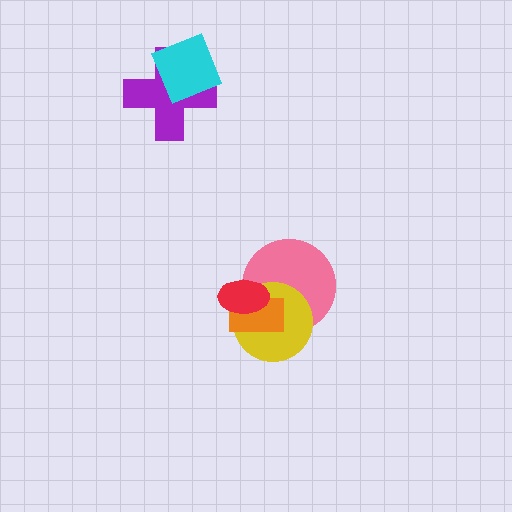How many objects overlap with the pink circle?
3 objects overlap with the pink circle.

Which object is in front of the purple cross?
The cyan square is in front of the purple cross.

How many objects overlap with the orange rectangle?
3 objects overlap with the orange rectangle.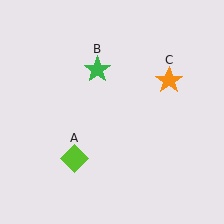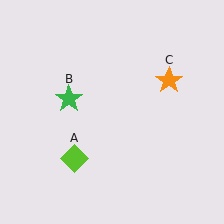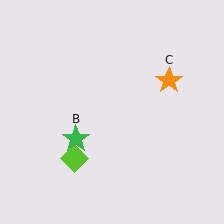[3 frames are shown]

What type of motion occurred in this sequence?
The green star (object B) rotated counterclockwise around the center of the scene.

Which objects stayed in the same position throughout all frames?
Lime diamond (object A) and orange star (object C) remained stationary.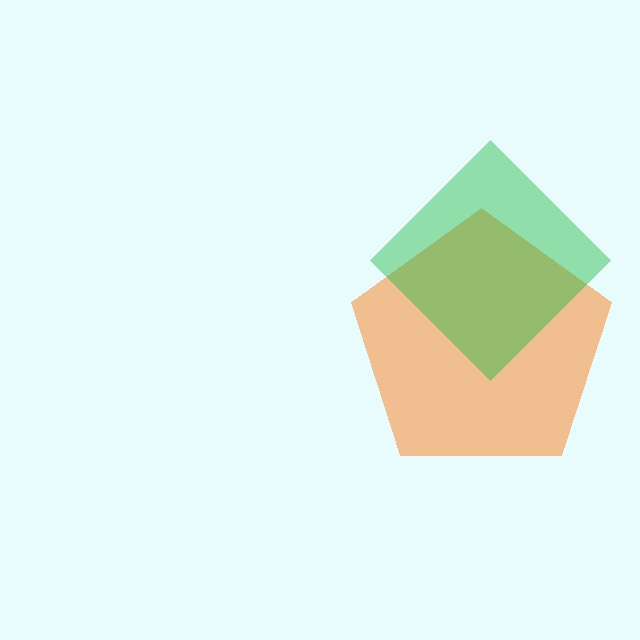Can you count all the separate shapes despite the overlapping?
Yes, there are 2 separate shapes.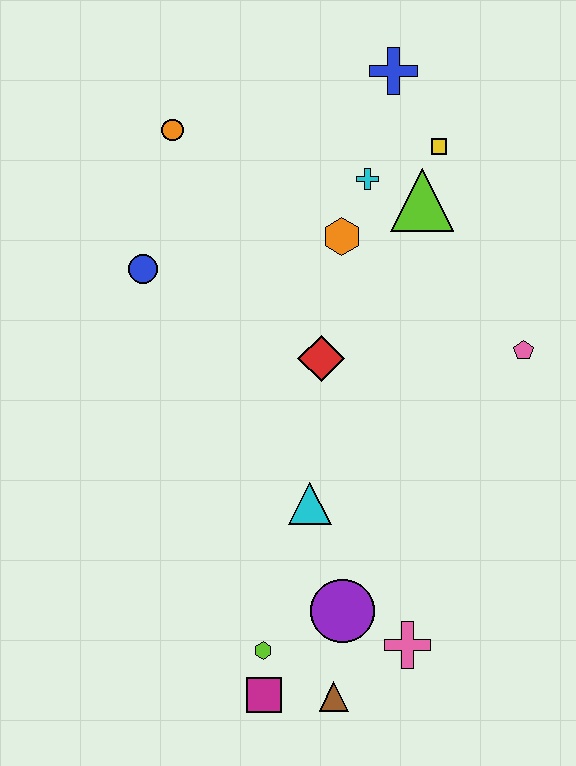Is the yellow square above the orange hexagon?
Yes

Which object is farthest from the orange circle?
The brown triangle is farthest from the orange circle.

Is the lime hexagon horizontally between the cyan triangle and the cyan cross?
No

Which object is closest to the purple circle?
The pink cross is closest to the purple circle.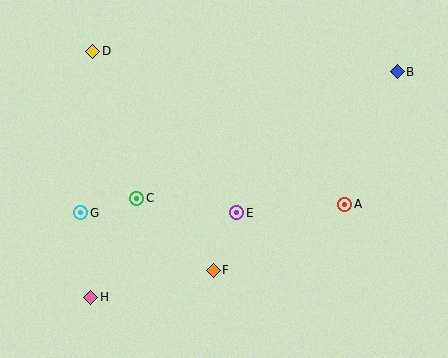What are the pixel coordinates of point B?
Point B is at (397, 72).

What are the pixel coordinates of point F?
Point F is at (213, 270).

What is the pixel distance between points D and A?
The distance between D and A is 295 pixels.